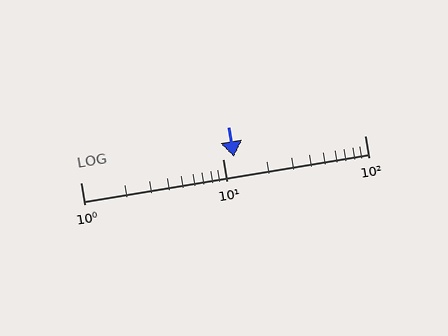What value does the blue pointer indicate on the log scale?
The pointer indicates approximately 12.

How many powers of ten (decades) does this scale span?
The scale spans 2 decades, from 1 to 100.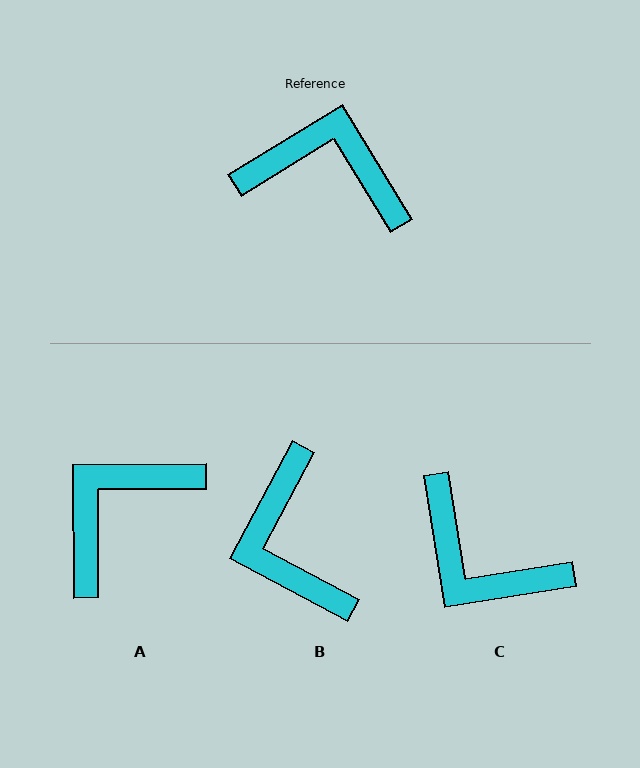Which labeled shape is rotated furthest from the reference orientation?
C, about 158 degrees away.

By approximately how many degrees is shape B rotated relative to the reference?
Approximately 121 degrees counter-clockwise.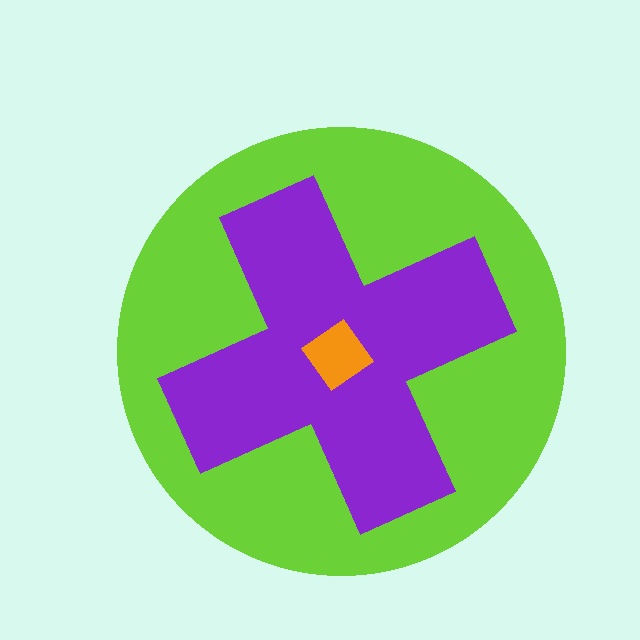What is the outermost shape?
The lime circle.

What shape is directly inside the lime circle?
The purple cross.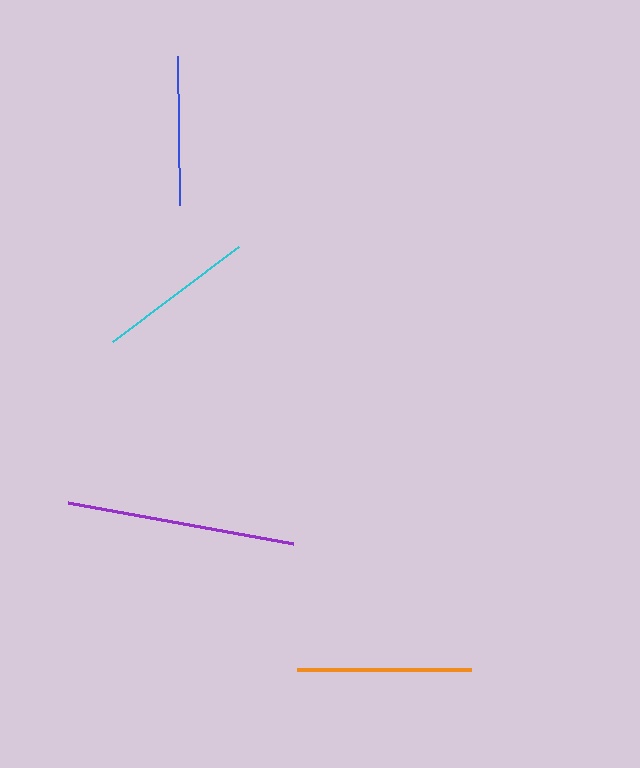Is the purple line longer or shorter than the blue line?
The purple line is longer than the blue line.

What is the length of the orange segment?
The orange segment is approximately 174 pixels long.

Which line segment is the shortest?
The blue line is the shortest at approximately 150 pixels.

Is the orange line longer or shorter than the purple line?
The purple line is longer than the orange line.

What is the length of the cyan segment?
The cyan segment is approximately 158 pixels long.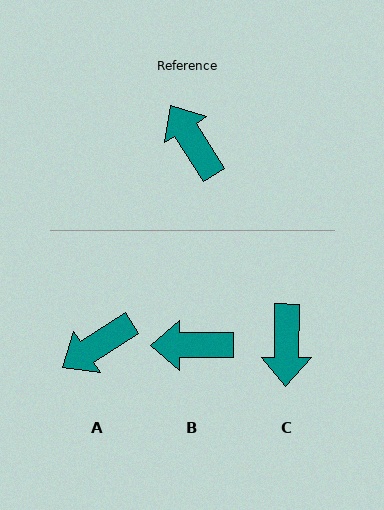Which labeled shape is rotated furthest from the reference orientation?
C, about 147 degrees away.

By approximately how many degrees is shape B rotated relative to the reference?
Approximately 59 degrees counter-clockwise.